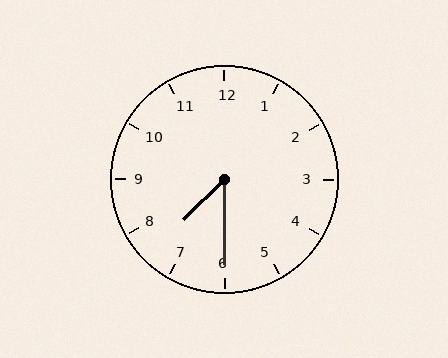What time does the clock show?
7:30.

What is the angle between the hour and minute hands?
Approximately 45 degrees.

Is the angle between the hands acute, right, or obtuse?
It is acute.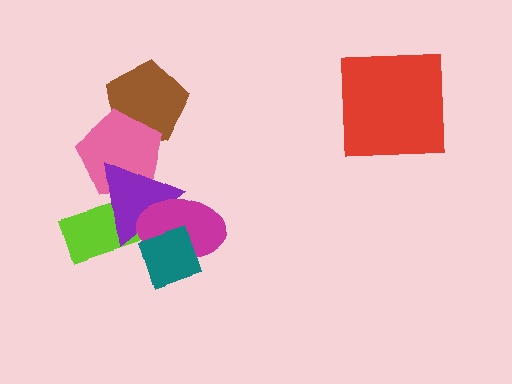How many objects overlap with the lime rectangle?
1 object overlaps with the lime rectangle.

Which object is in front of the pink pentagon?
The purple triangle is in front of the pink pentagon.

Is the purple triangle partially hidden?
Yes, it is partially covered by another shape.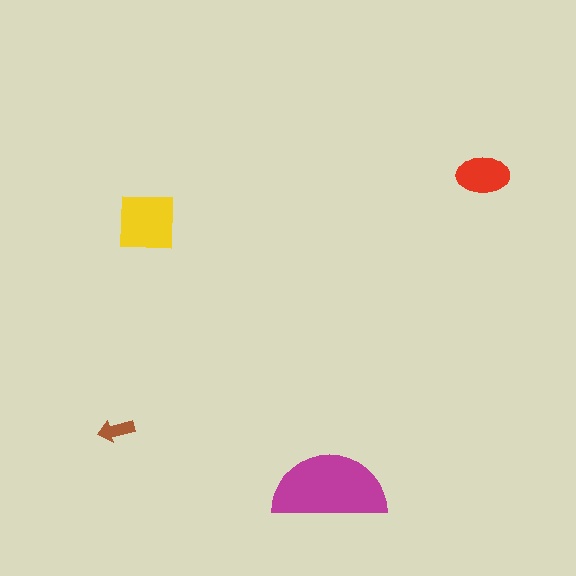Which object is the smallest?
The brown arrow.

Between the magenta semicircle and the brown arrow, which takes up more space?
The magenta semicircle.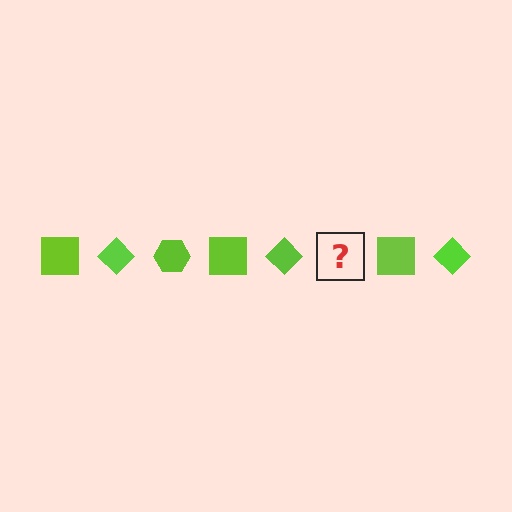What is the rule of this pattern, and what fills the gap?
The rule is that the pattern cycles through square, diamond, hexagon shapes in lime. The gap should be filled with a lime hexagon.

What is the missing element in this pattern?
The missing element is a lime hexagon.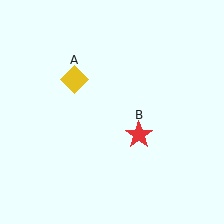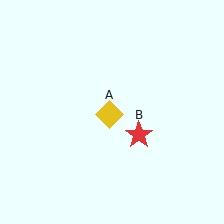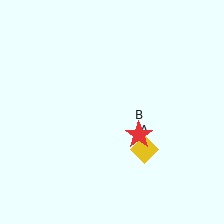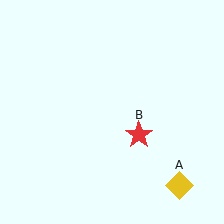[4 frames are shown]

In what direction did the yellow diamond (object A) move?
The yellow diamond (object A) moved down and to the right.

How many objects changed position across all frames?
1 object changed position: yellow diamond (object A).